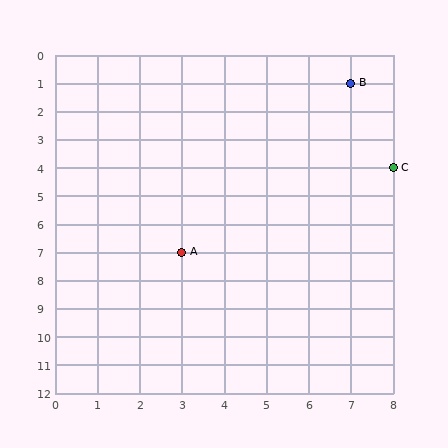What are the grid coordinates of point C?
Point C is at grid coordinates (8, 4).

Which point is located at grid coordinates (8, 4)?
Point C is at (8, 4).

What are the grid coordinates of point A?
Point A is at grid coordinates (3, 7).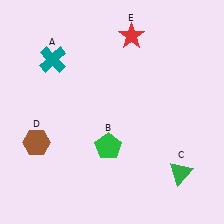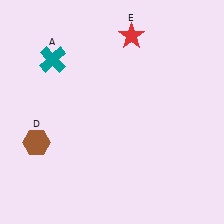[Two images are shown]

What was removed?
The green pentagon (B), the green triangle (C) were removed in Image 2.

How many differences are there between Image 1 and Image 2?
There are 2 differences between the two images.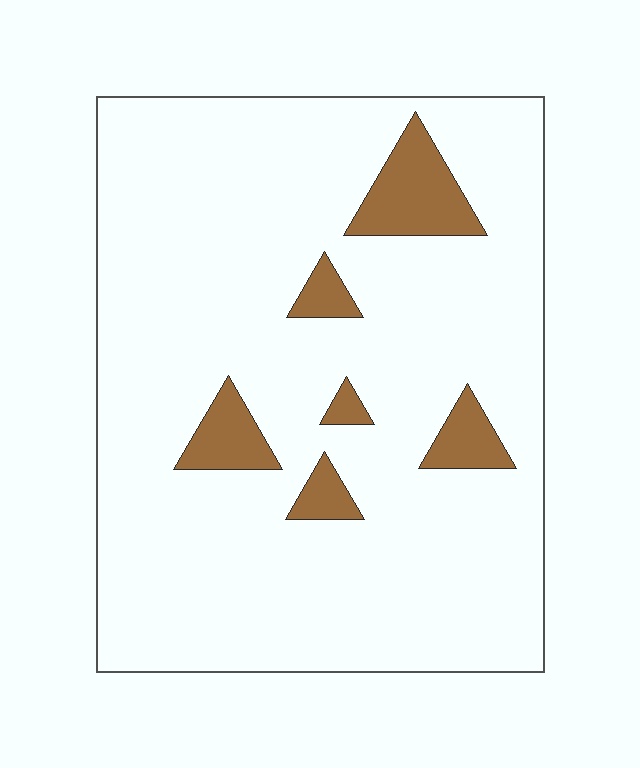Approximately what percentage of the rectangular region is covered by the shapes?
Approximately 10%.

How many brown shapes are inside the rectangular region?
6.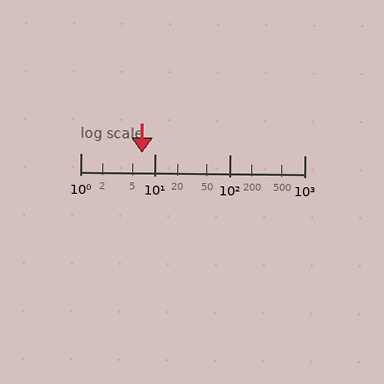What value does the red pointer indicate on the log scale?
The pointer indicates approximately 6.7.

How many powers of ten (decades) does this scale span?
The scale spans 3 decades, from 1 to 1000.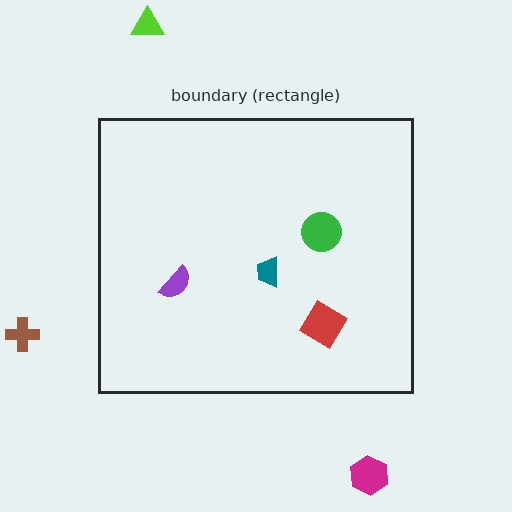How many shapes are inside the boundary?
4 inside, 3 outside.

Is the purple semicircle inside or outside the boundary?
Inside.